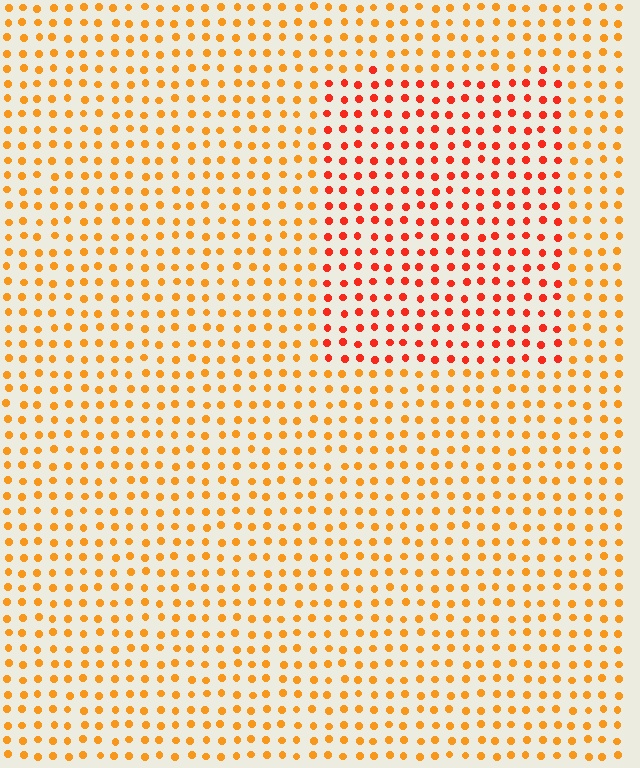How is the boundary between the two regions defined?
The boundary is defined purely by a slight shift in hue (about 30 degrees). Spacing, size, and orientation are identical on both sides.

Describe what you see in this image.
The image is filled with small orange elements in a uniform arrangement. A rectangle-shaped region is visible where the elements are tinted to a slightly different hue, forming a subtle color boundary.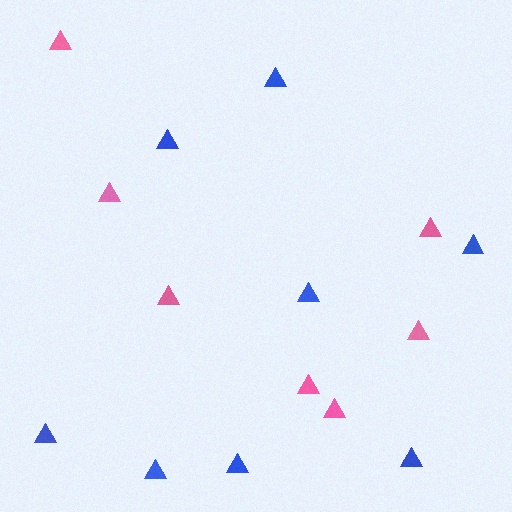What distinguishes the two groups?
There are 2 groups: one group of pink triangles (7) and one group of blue triangles (8).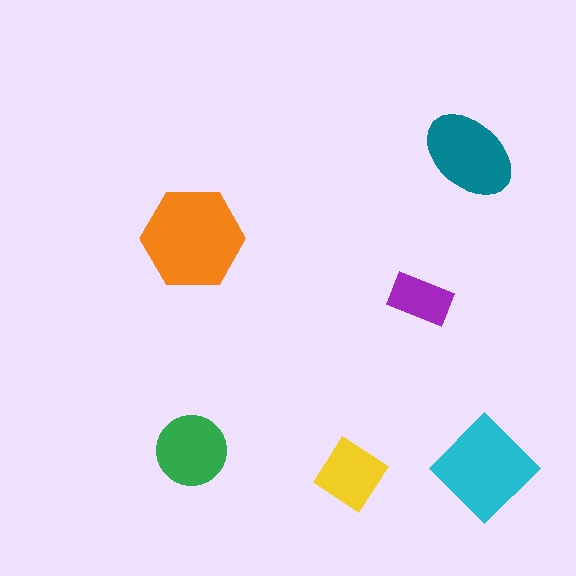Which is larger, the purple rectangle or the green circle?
The green circle.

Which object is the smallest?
The purple rectangle.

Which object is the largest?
The orange hexagon.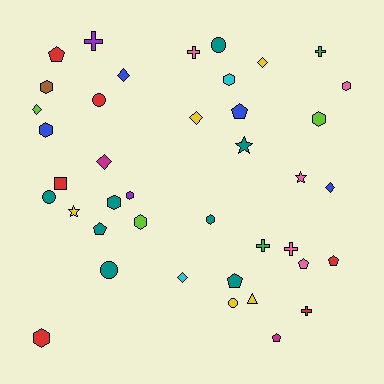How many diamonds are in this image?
There are 7 diamonds.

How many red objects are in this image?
There are 6 red objects.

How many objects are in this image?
There are 40 objects.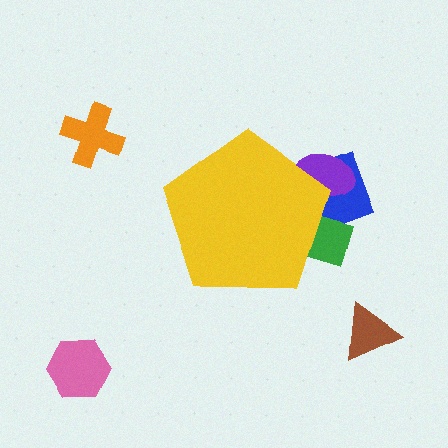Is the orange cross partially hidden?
No, the orange cross is fully visible.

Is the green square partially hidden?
Yes, the green square is partially hidden behind the yellow pentagon.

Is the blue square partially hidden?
Yes, the blue square is partially hidden behind the yellow pentagon.